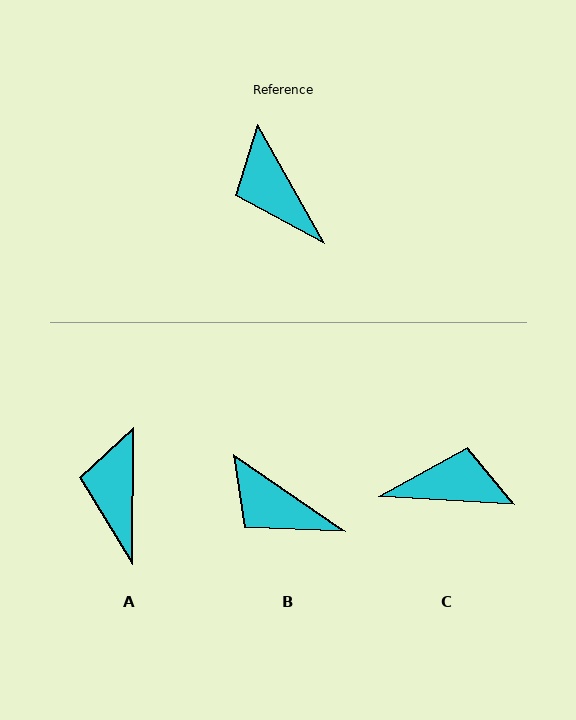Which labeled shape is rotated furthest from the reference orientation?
C, about 123 degrees away.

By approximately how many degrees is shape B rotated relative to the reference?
Approximately 26 degrees counter-clockwise.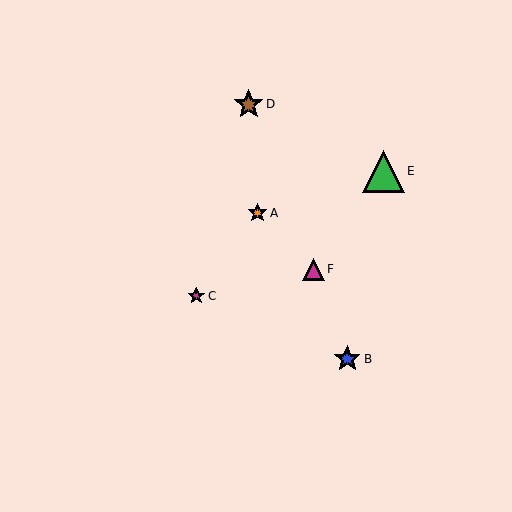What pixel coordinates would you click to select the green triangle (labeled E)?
Click at (383, 171) to select the green triangle E.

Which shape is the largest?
The green triangle (labeled E) is the largest.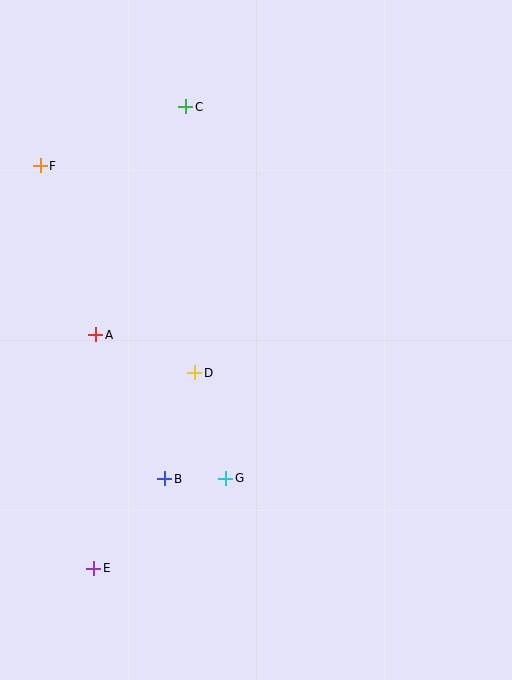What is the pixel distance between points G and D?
The distance between G and D is 110 pixels.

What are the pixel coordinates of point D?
Point D is at (195, 373).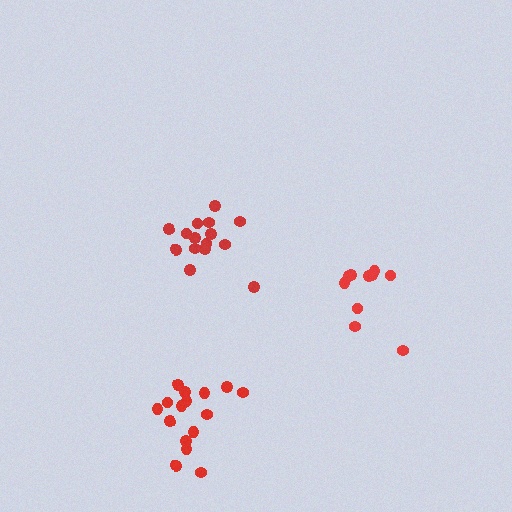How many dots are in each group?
Group 1: 10 dots, Group 2: 16 dots, Group 3: 15 dots (41 total).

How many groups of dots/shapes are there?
There are 3 groups.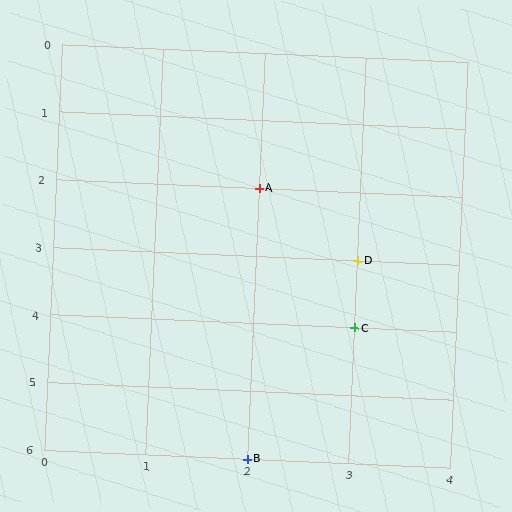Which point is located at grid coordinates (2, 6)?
Point B is at (2, 6).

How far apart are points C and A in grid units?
Points C and A are 1 column and 2 rows apart (about 2.2 grid units diagonally).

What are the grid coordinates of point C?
Point C is at grid coordinates (3, 4).